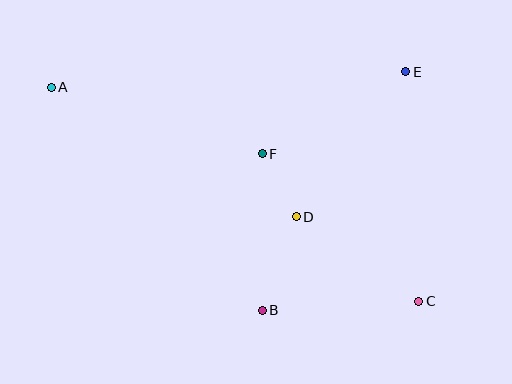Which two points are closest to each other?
Points D and F are closest to each other.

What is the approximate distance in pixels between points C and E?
The distance between C and E is approximately 230 pixels.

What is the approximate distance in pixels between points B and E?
The distance between B and E is approximately 278 pixels.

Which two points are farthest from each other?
Points A and C are farthest from each other.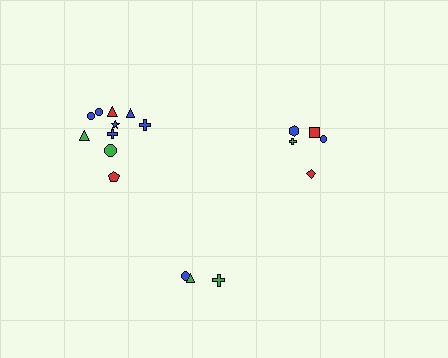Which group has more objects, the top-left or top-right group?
The top-left group.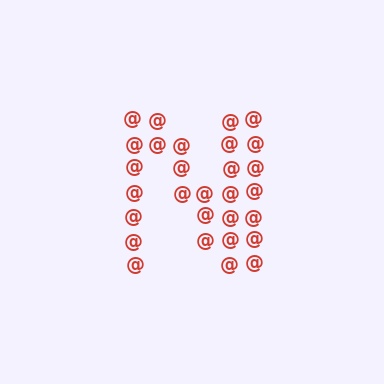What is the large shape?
The large shape is the letter N.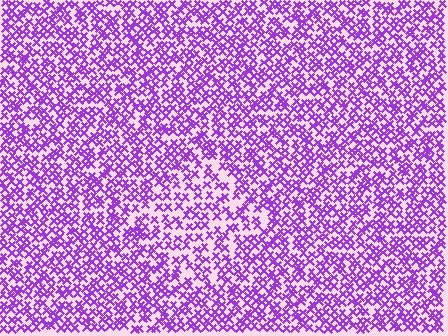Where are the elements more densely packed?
The elements are more densely packed outside the diamond boundary.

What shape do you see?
I see a diamond.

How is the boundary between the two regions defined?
The boundary is defined by a change in element density (approximately 1.6x ratio). All elements are the same color, size, and shape.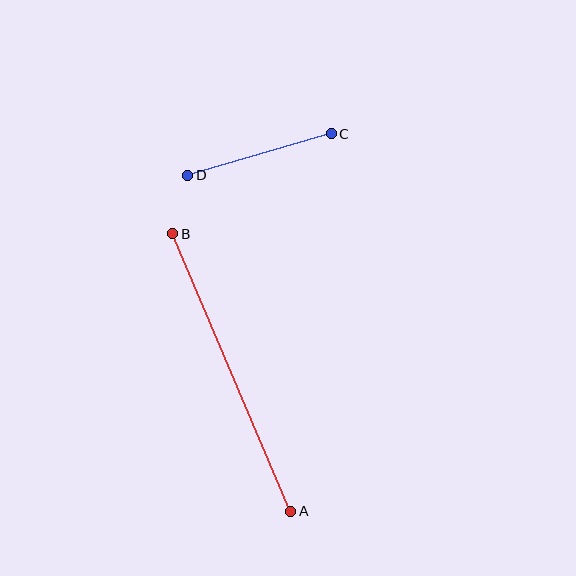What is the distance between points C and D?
The distance is approximately 149 pixels.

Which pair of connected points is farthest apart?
Points A and B are farthest apart.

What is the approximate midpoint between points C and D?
The midpoint is at approximately (260, 154) pixels.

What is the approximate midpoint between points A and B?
The midpoint is at approximately (232, 372) pixels.